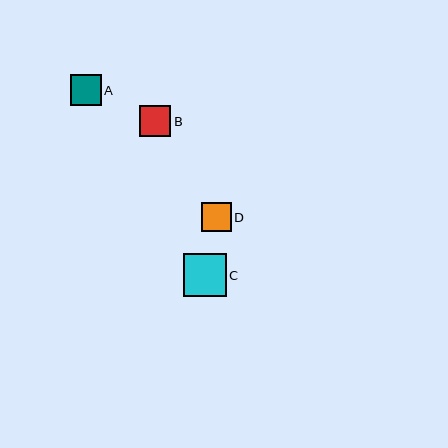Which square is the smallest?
Square D is the smallest with a size of approximately 29 pixels.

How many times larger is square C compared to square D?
Square C is approximately 1.5 times the size of square D.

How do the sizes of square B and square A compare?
Square B and square A are approximately the same size.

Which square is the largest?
Square C is the largest with a size of approximately 43 pixels.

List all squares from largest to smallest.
From largest to smallest: C, B, A, D.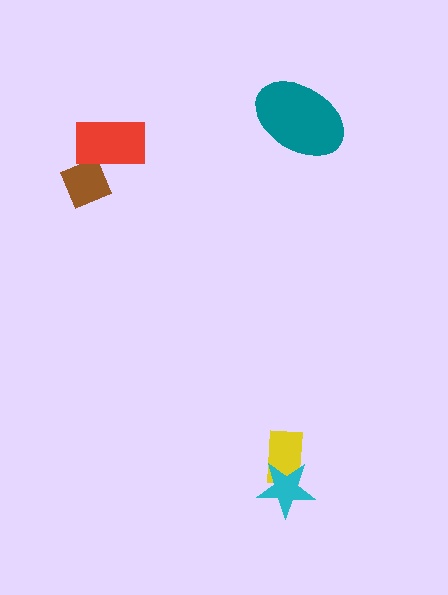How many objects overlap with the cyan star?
1 object overlaps with the cyan star.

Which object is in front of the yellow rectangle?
The cyan star is in front of the yellow rectangle.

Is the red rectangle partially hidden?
No, no other shape covers it.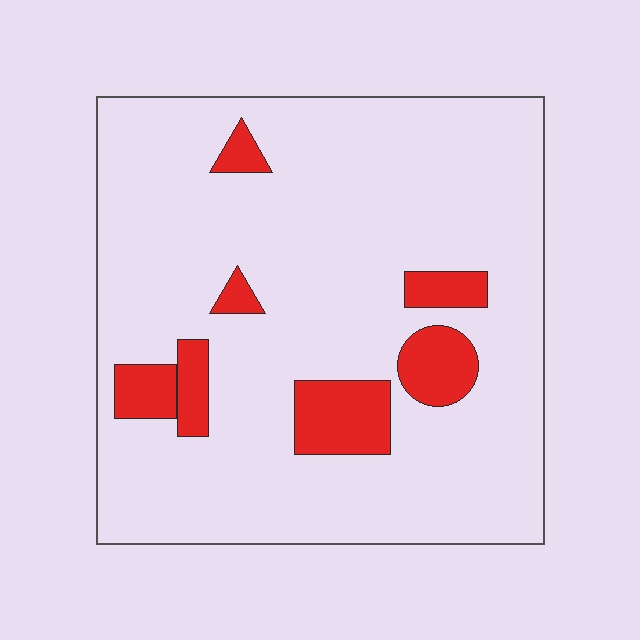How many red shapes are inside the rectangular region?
7.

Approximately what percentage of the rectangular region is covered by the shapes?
Approximately 15%.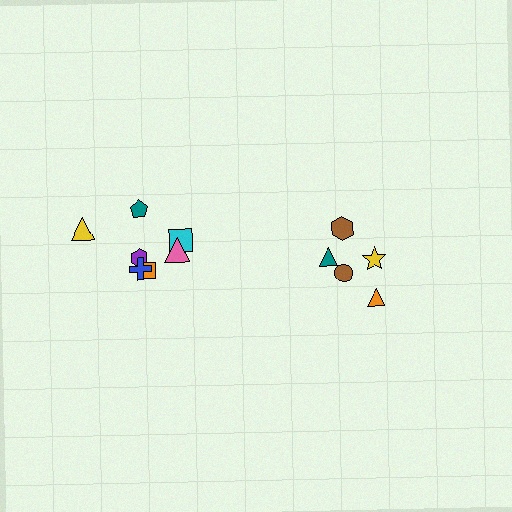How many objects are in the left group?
There are 7 objects.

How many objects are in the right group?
There are 5 objects.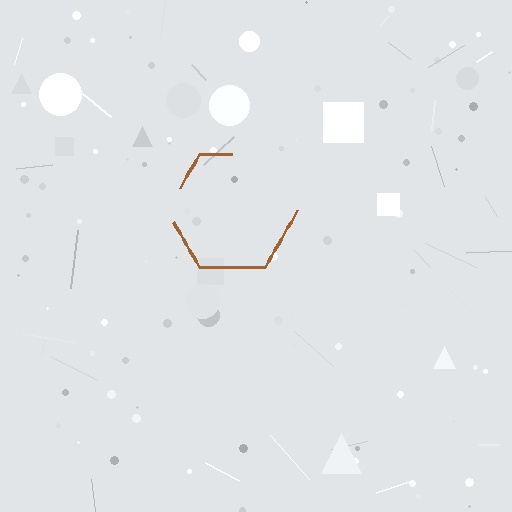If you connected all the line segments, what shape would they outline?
They would outline a hexagon.